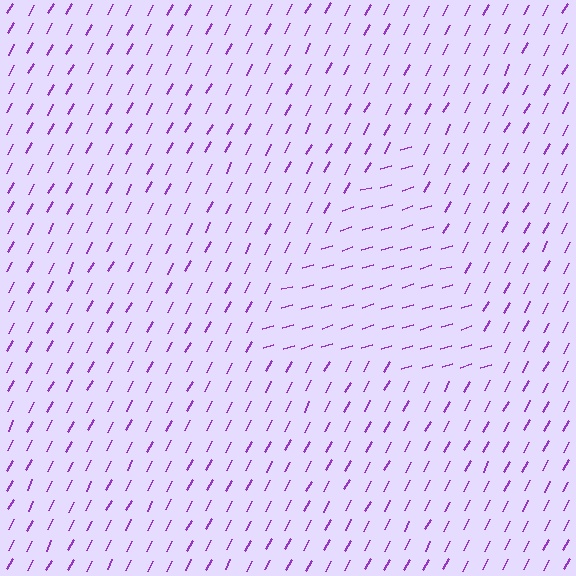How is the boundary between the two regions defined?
The boundary is defined purely by a change in line orientation (approximately 45 degrees difference). All lines are the same color and thickness.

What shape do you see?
I see a triangle.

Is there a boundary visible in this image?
Yes, there is a texture boundary formed by a change in line orientation.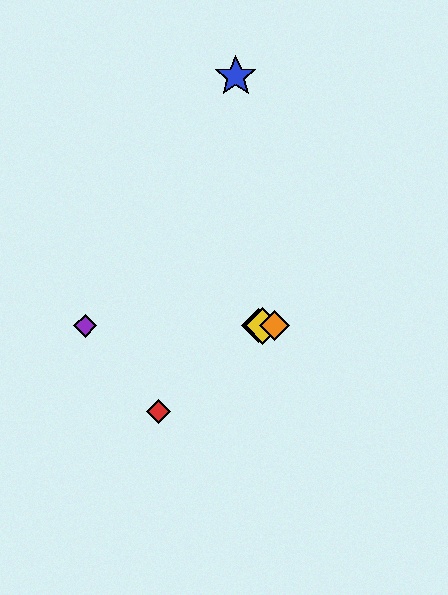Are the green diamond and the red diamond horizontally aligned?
No, the green diamond is at y≈326 and the red diamond is at y≈411.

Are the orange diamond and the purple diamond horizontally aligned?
Yes, both are at y≈326.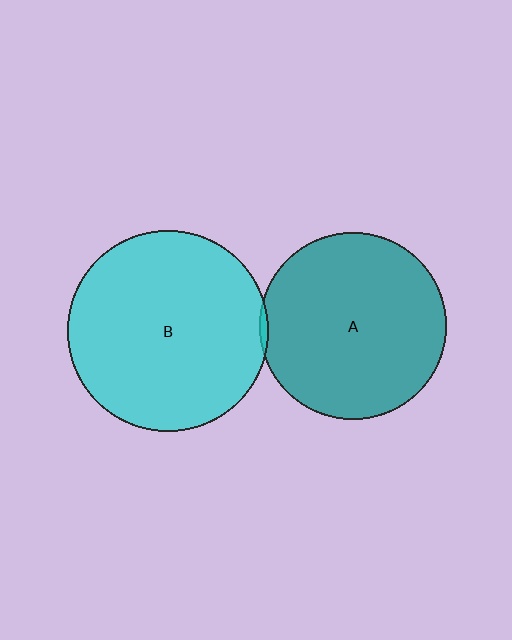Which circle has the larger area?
Circle B (cyan).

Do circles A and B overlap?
Yes.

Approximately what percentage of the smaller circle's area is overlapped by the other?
Approximately 5%.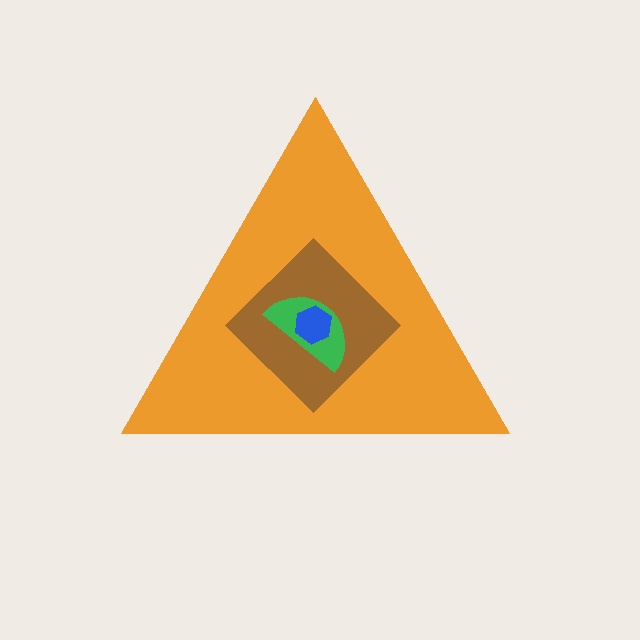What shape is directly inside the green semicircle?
The blue hexagon.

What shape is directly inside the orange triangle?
The brown diamond.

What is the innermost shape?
The blue hexagon.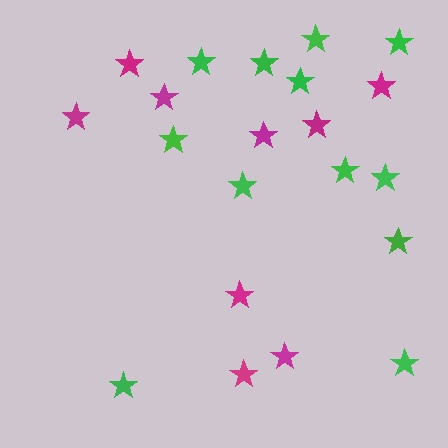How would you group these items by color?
There are 2 groups: one group of magenta stars (9) and one group of green stars (12).